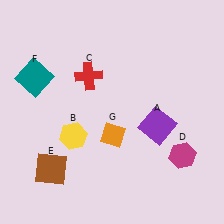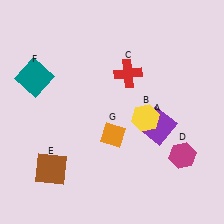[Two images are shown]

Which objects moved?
The objects that moved are: the yellow hexagon (B), the red cross (C).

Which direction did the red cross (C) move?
The red cross (C) moved right.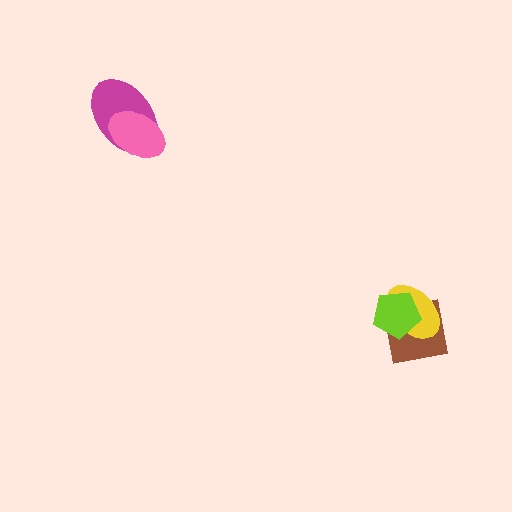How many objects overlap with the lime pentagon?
2 objects overlap with the lime pentagon.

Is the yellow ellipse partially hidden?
Yes, it is partially covered by another shape.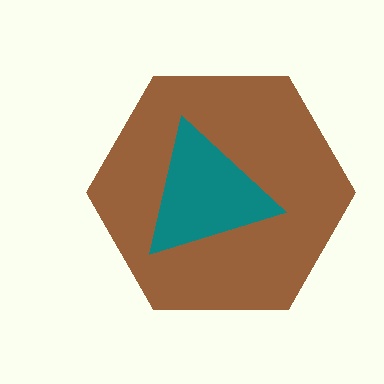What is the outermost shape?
The brown hexagon.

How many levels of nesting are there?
2.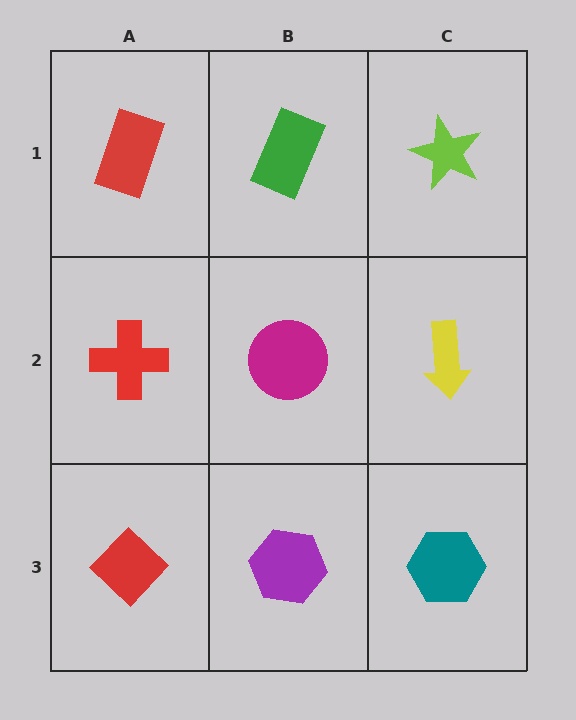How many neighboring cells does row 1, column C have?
2.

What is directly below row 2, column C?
A teal hexagon.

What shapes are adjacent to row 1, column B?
A magenta circle (row 2, column B), a red rectangle (row 1, column A), a lime star (row 1, column C).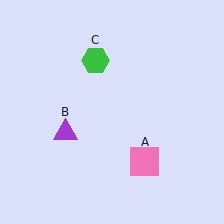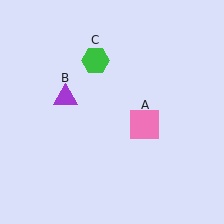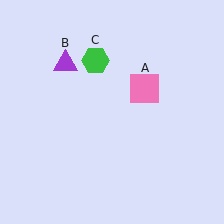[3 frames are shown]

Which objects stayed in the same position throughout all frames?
Green hexagon (object C) remained stationary.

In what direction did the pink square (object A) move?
The pink square (object A) moved up.